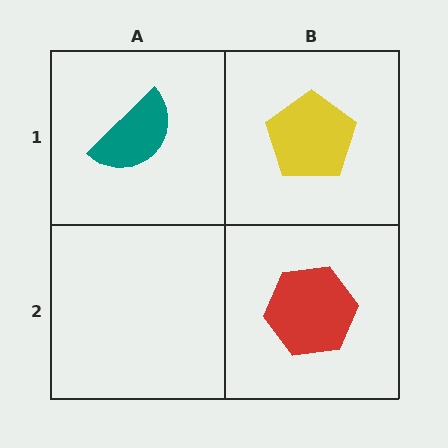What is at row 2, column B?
A red hexagon.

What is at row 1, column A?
A teal semicircle.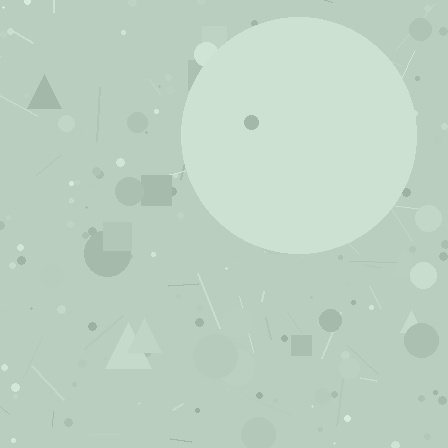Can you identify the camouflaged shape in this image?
The camouflaged shape is a circle.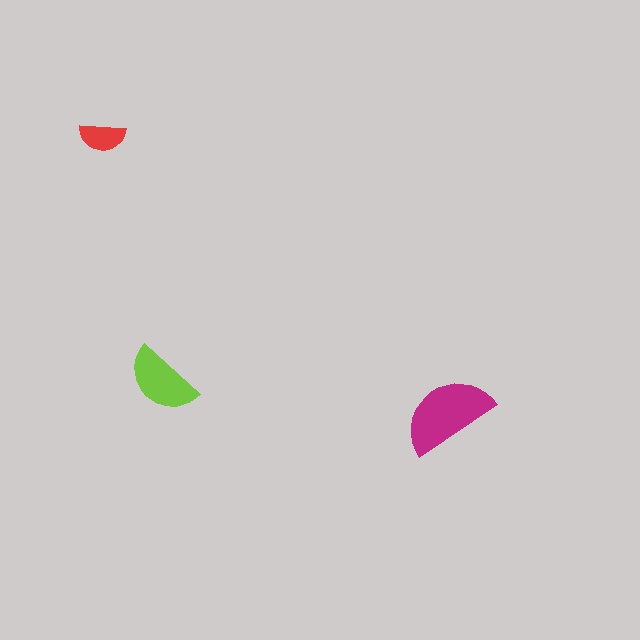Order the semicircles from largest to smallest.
the magenta one, the lime one, the red one.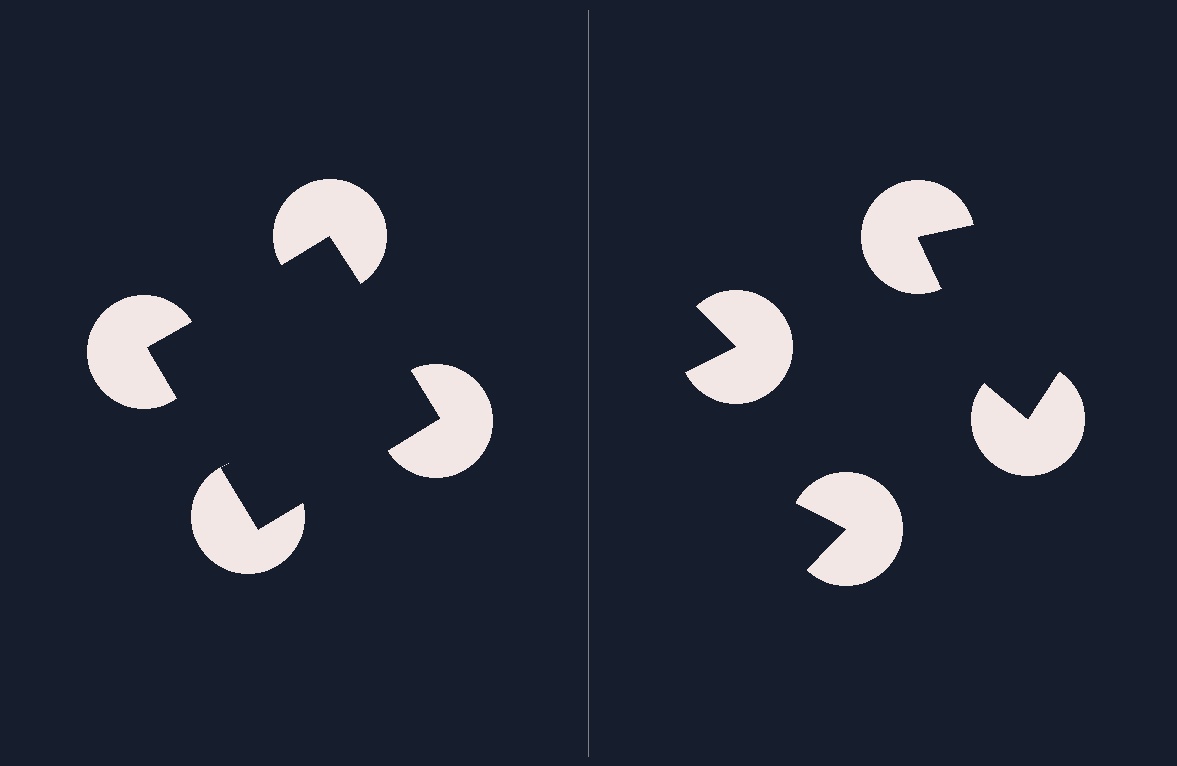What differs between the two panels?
The pac-man discs are positioned identically on both sides; only the wedge orientations differ. On the left they align to a square; on the right they are misaligned.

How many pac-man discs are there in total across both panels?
8 — 4 on each side.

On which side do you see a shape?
An illusory square appears on the left side. On the right side the wedge cuts are rotated, so no coherent shape forms.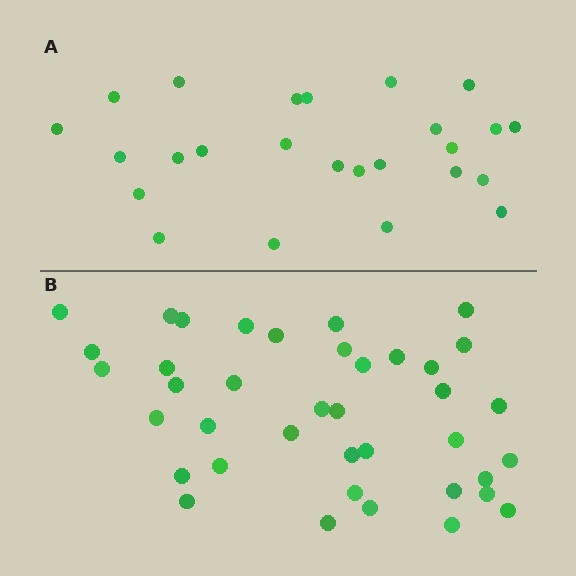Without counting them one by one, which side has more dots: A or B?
Region B (the bottom region) has more dots.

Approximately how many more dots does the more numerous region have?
Region B has approximately 15 more dots than region A.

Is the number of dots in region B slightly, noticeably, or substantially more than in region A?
Region B has substantially more. The ratio is roughly 1.6 to 1.